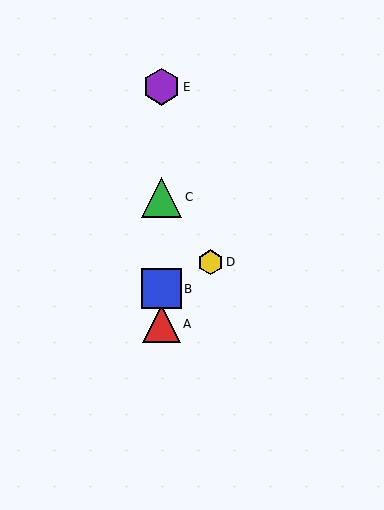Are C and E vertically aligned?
Yes, both are at x≈161.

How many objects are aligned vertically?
4 objects (A, B, C, E) are aligned vertically.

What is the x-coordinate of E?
Object E is at x≈161.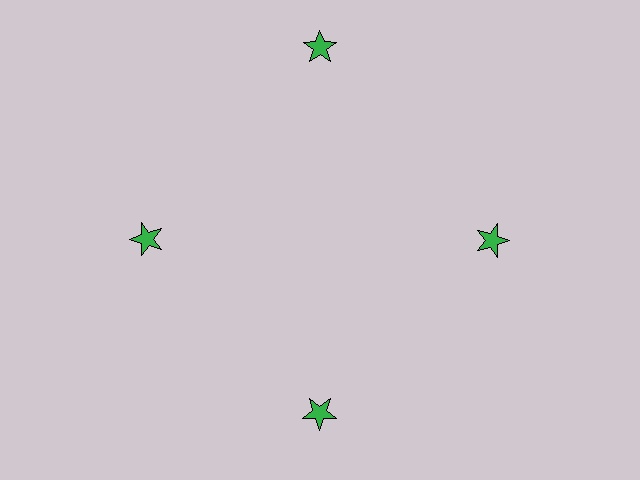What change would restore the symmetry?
The symmetry would be restored by moving it inward, back onto the ring so that all 4 stars sit at equal angles and equal distance from the center.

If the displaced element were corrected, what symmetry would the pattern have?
It would have 4-fold rotational symmetry — the pattern would map onto itself every 90 degrees.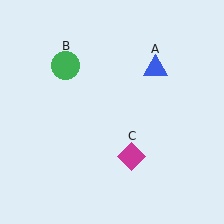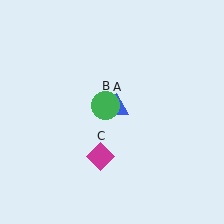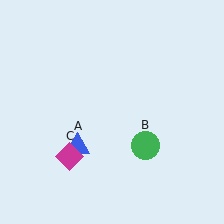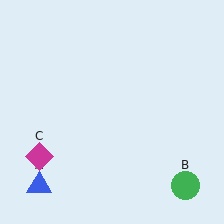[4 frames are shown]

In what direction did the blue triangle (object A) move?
The blue triangle (object A) moved down and to the left.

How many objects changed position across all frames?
3 objects changed position: blue triangle (object A), green circle (object B), magenta diamond (object C).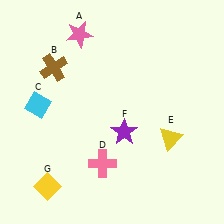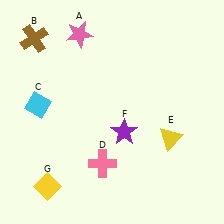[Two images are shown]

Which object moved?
The brown cross (B) moved up.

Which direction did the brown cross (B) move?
The brown cross (B) moved up.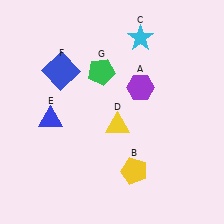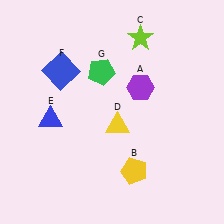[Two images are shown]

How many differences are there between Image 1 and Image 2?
There is 1 difference between the two images.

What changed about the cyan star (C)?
In Image 1, C is cyan. In Image 2, it changed to lime.